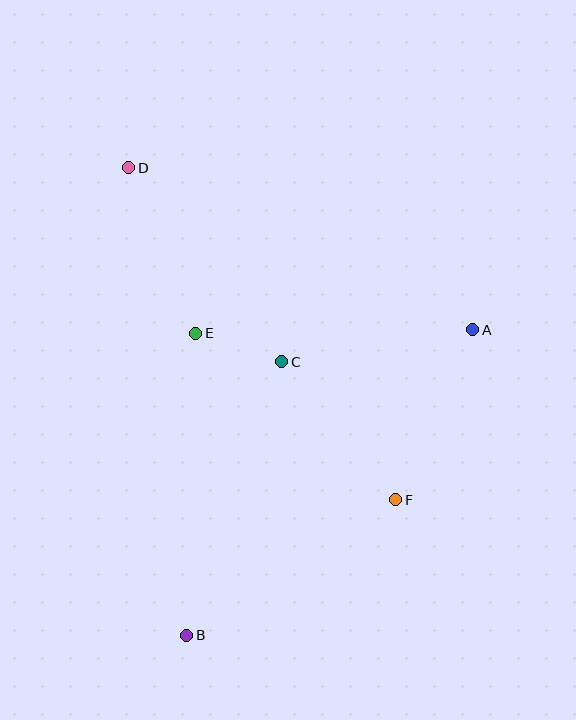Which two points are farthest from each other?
Points B and D are farthest from each other.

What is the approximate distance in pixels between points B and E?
The distance between B and E is approximately 302 pixels.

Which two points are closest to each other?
Points C and E are closest to each other.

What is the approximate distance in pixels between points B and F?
The distance between B and F is approximately 249 pixels.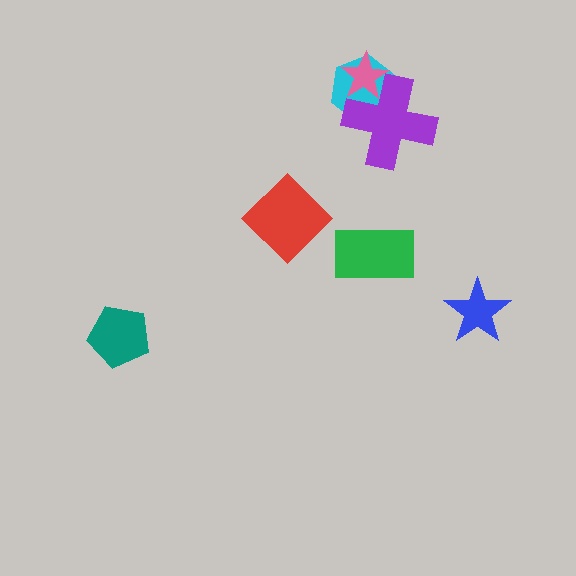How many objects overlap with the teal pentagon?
0 objects overlap with the teal pentagon.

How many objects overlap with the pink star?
2 objects overlap with the pink star.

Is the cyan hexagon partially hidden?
Yes, it is partially covered by another shape.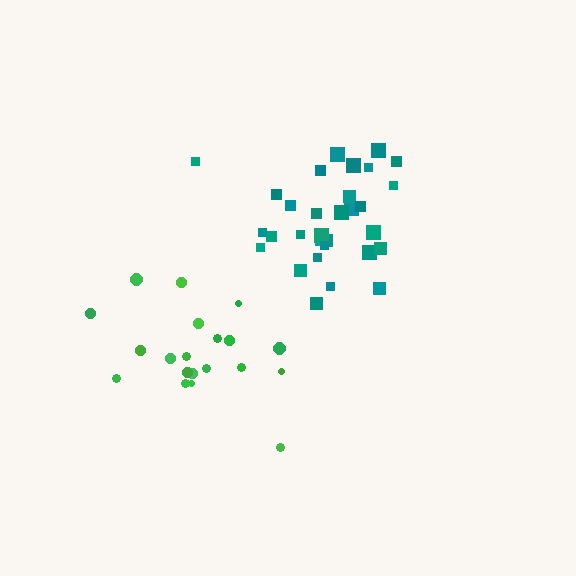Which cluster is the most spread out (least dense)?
Green.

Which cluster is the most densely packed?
Teal.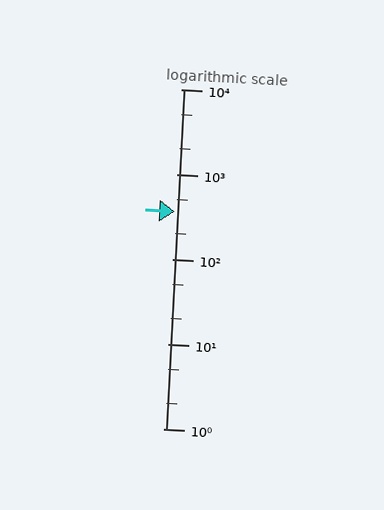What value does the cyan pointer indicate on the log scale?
The pointer indicates approximately 360.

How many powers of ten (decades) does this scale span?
The scale spans 4 decades, from 1 to 10000.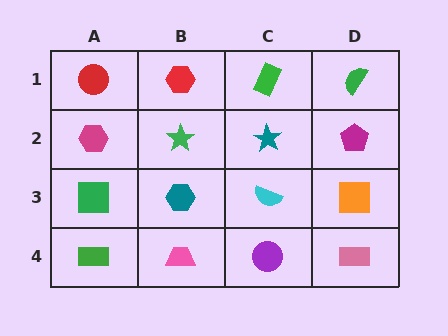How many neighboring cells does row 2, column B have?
4.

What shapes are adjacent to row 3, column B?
A green star (row 2, column B), a pink trapezoid (row 4, column B), a green square (row 3, column A), a cyan semicircle (row 3, column C).